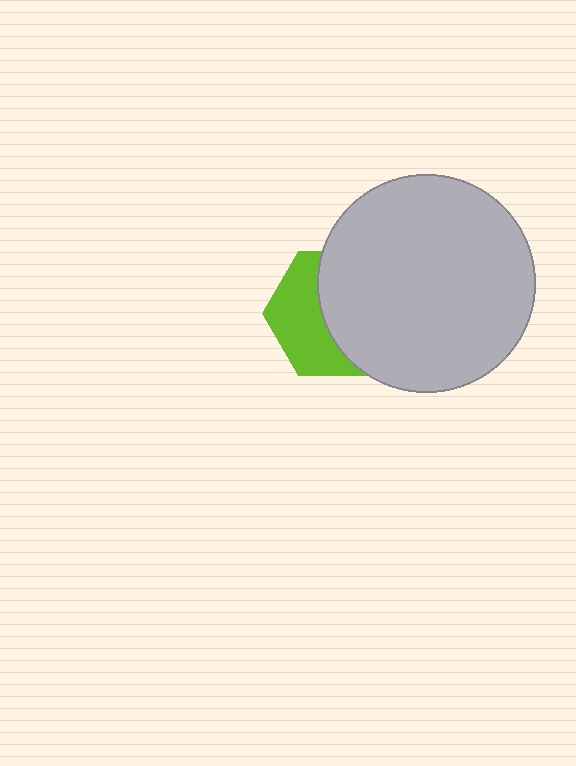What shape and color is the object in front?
The object in front is a light gray circle.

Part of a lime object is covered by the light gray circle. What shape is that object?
It is a hexagon.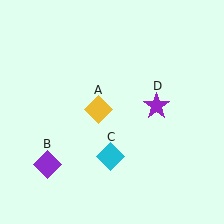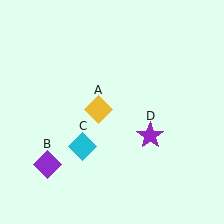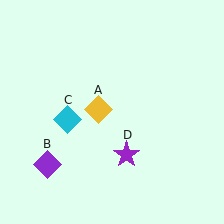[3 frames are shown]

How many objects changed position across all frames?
2 objects changed position: cyan diamond (object C), purple star (object D).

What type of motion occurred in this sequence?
The cyan diamond (object C), purple star (object D) rotated clockwise around the center of the scene.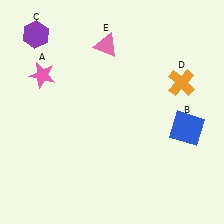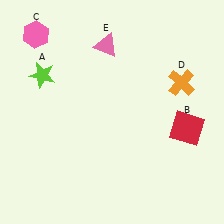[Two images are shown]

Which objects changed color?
A changed from pink to lime. B changed from blue to red. C changed from purple to pink.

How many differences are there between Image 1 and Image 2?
There are 3 differences between the two images.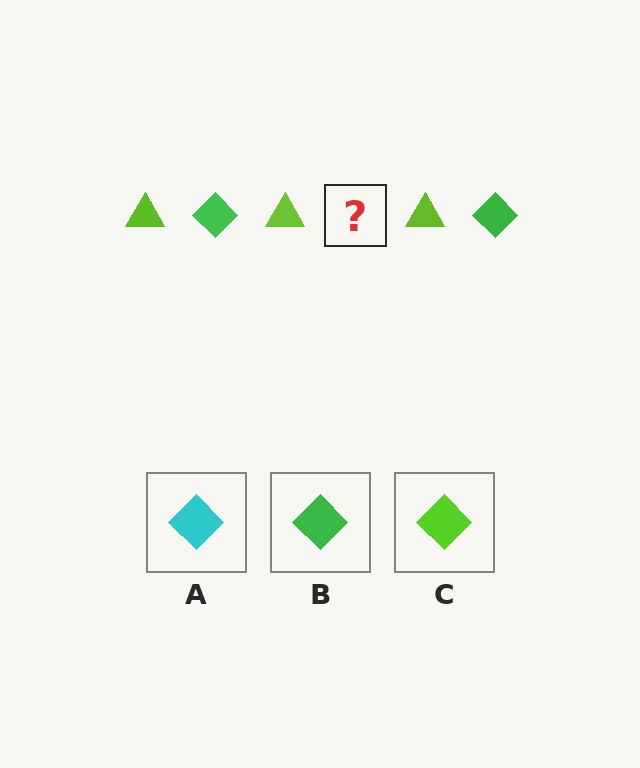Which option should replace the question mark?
Option B.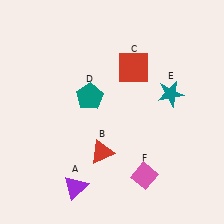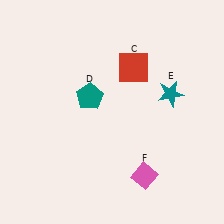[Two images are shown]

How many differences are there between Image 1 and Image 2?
There are 2 differences between the two images.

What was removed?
The red triangle (B), the purple triangle (A) were removed in Image 2.